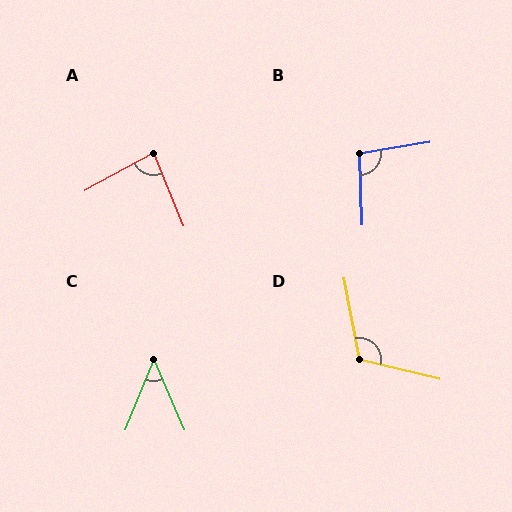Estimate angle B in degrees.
Approximately 98 degrees.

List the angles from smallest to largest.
C (45°), A (84°), B (98°), D (114°).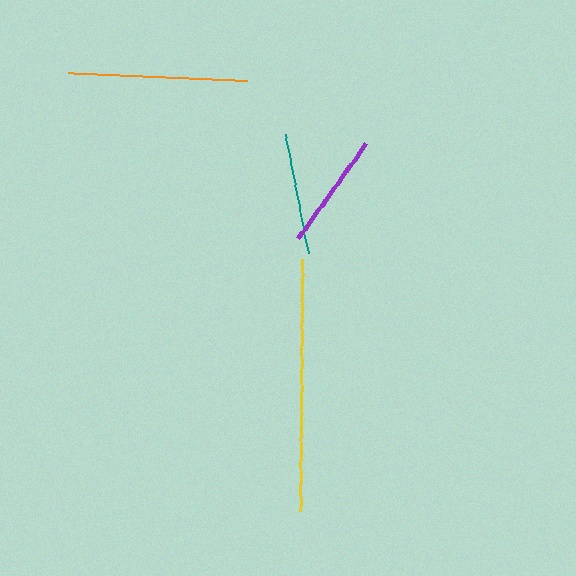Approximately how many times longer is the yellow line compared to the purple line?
The yellow line is approximately 2.1 times the length of the purple line.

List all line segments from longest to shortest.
From longest to shortest: yellow, orange, teal, purple.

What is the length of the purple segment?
The purple segment is approximately 117 pixels long.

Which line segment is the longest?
The yellow line is the longest at approximately 252 pixels.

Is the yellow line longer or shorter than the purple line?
The yellow line is longer than the purple line.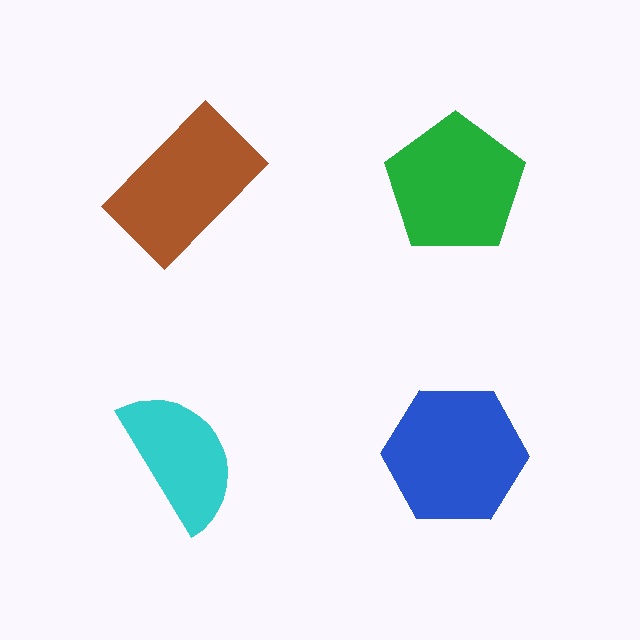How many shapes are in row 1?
2 shapes.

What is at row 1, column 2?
A green pentagon.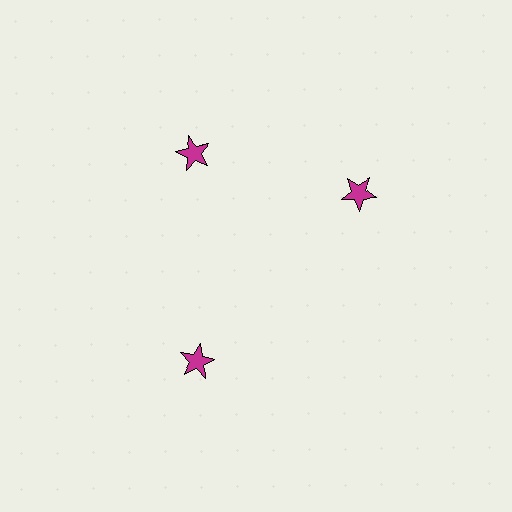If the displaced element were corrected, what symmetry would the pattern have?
It would have 3-fold rotational symmetry — the pattern would map onto itself every 120 degrees.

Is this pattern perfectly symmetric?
No. The 3 magenta stars are arranged in a ring, but one element near the 3 o'clock position is rotated out of alignment along the ring, breaking the 3-fold rotational symmetry.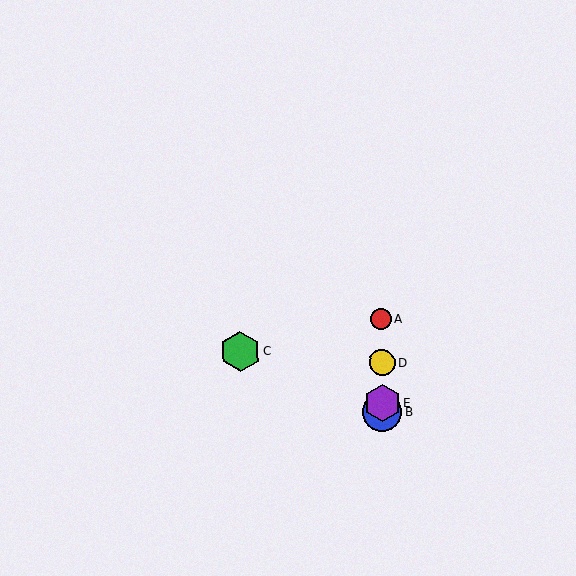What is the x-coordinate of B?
Object B is at x≈382.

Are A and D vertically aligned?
Yes, both are at x≈381.